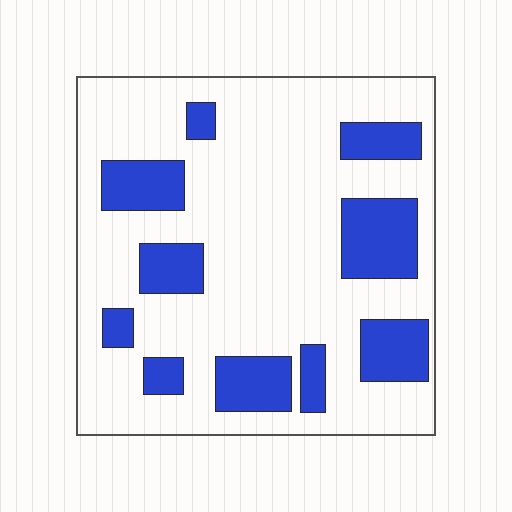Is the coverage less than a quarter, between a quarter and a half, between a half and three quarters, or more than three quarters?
Less than a quarter.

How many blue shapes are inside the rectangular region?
10.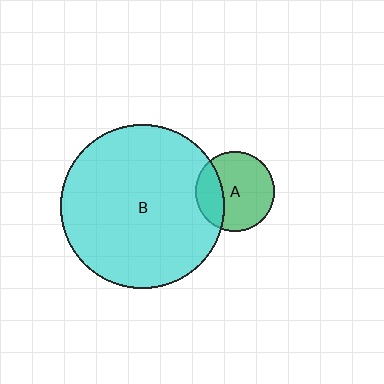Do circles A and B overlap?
Yes.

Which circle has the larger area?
Circle B (cyan).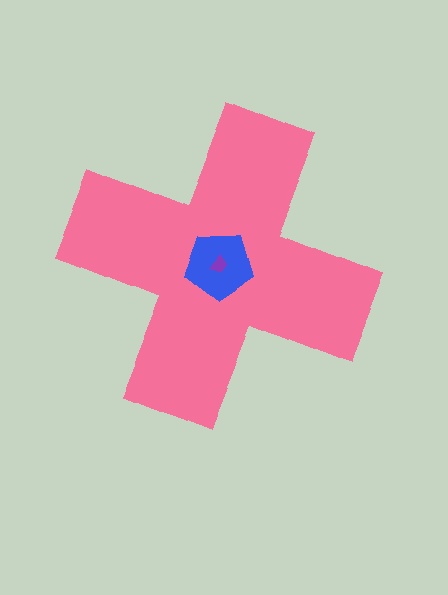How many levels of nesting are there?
3.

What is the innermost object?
The purple trapezoid.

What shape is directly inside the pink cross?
The blue pentagon.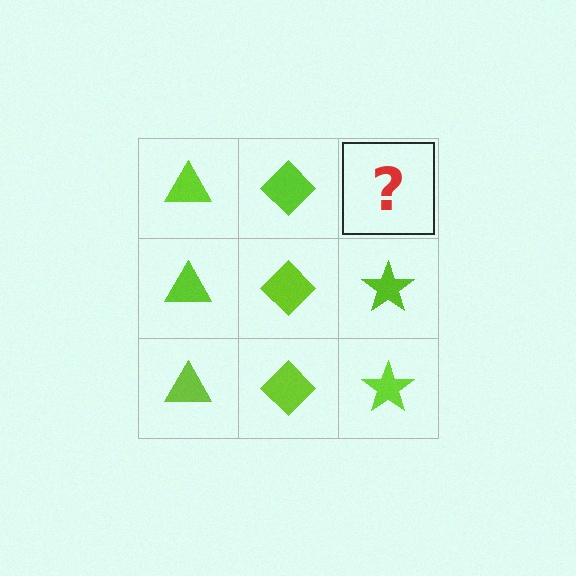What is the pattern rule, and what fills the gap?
The rule is that each column has a consistent shape. The gap should be filled with a lime star.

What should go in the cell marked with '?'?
The missing cell should contain a lime star.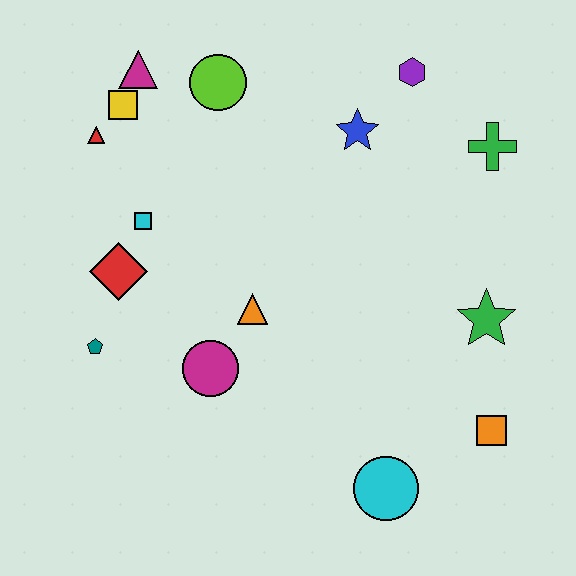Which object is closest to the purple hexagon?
The blue star is closest to the purple hexagon.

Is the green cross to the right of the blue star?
Yes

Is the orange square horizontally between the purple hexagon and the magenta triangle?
No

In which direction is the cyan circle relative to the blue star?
The cyan circle is below the blue star.